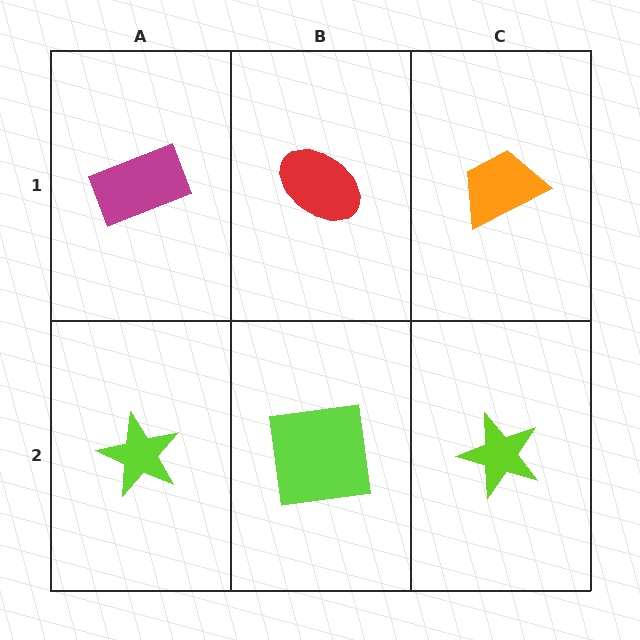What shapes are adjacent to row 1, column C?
A lime star (row 2, column C), a red ellipse (row 1, column B).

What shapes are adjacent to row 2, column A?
A magenta rectangle (row 1, column A), a lime square (row 2, column B).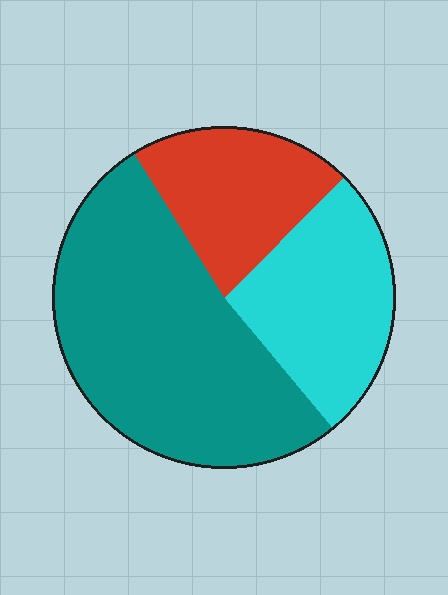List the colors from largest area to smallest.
From largest to smallest: teal, cyan, red.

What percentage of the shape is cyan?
Cyan takes up about one quarter (1/4) of the shape.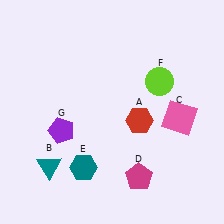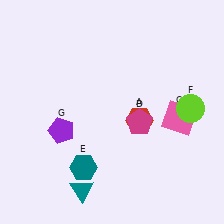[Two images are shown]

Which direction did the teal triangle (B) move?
The teal triangle (B) moved right.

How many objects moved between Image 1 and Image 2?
3 objects moved between the two images.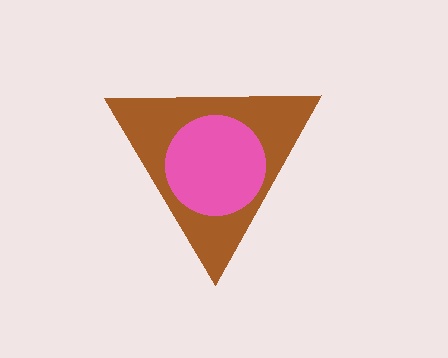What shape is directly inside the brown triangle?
The pink circle.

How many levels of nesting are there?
2.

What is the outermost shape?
The brown triangle.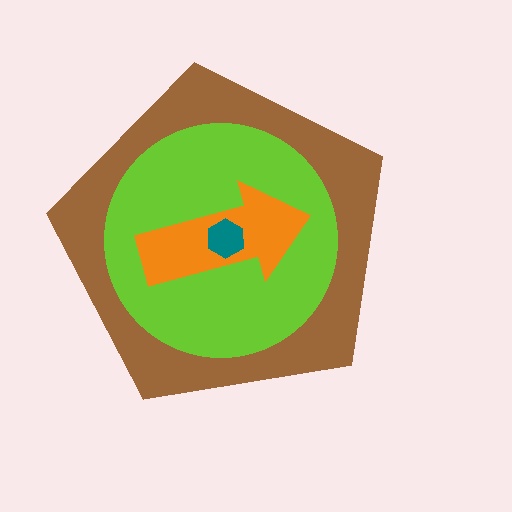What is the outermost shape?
The brown pentagon.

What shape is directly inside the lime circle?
The orange arrow.